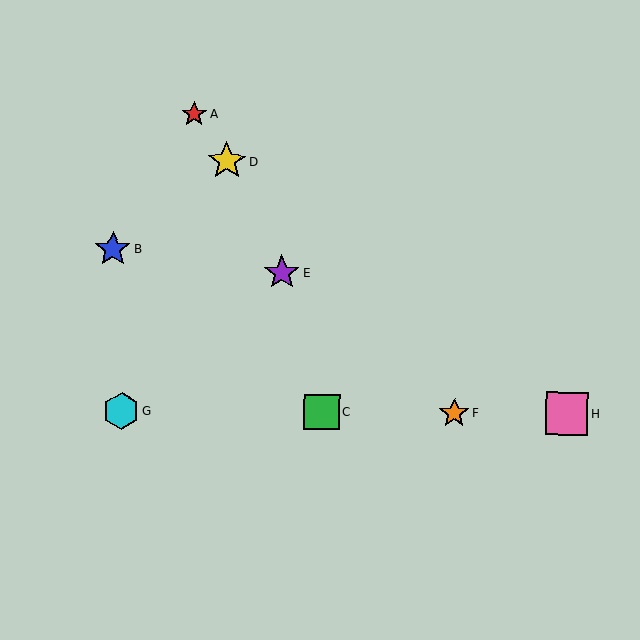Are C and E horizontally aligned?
No, C is at y≈412 and E is at y≈272.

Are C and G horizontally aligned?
Yes, both are at y≈412.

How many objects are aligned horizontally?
4 objects (C, F, G, H) are aligned horizontally.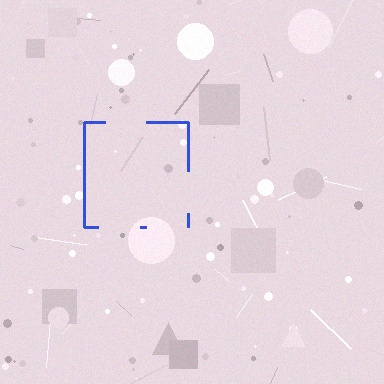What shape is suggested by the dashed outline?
The dashed outline suggests a square.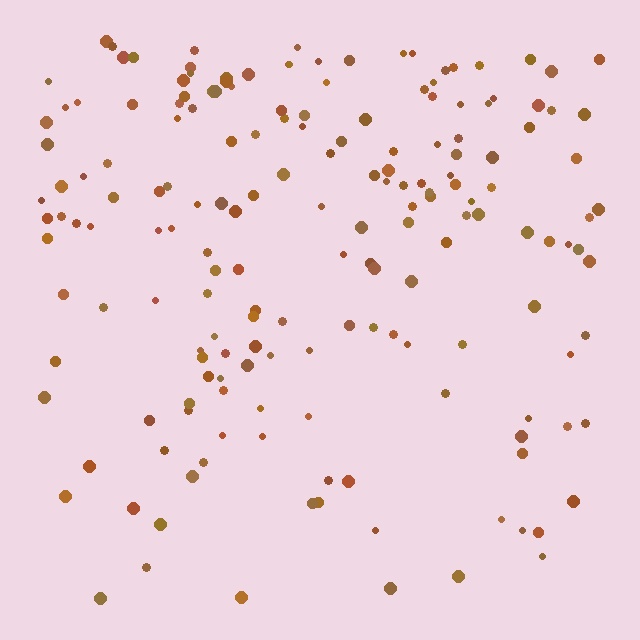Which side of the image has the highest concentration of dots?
The top.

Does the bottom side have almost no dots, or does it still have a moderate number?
Still a moderate number, just noticeably fewer than the top.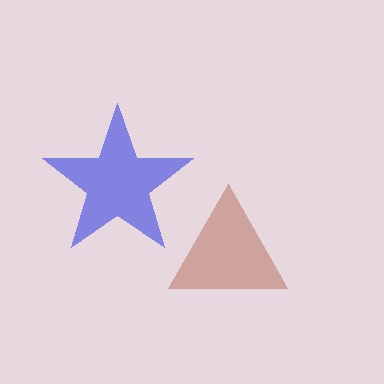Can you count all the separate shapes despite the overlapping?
Yes, there are 2 separate shapes.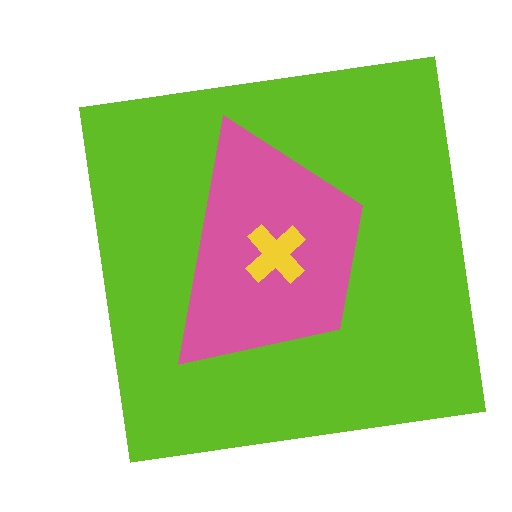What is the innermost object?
The yellow cross.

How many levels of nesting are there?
3.